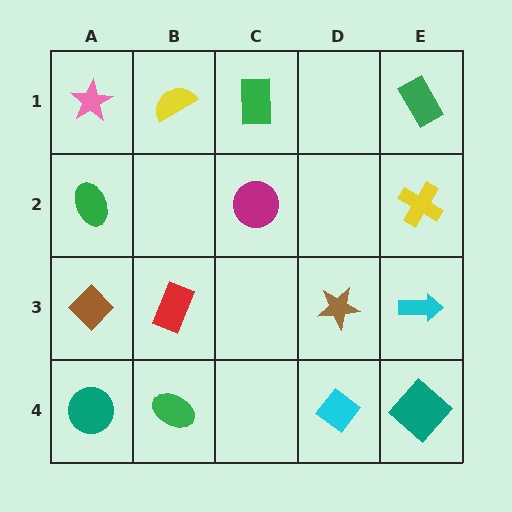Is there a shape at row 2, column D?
No, that cell is empty.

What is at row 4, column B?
A green ellipse.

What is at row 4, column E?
A teal diamond.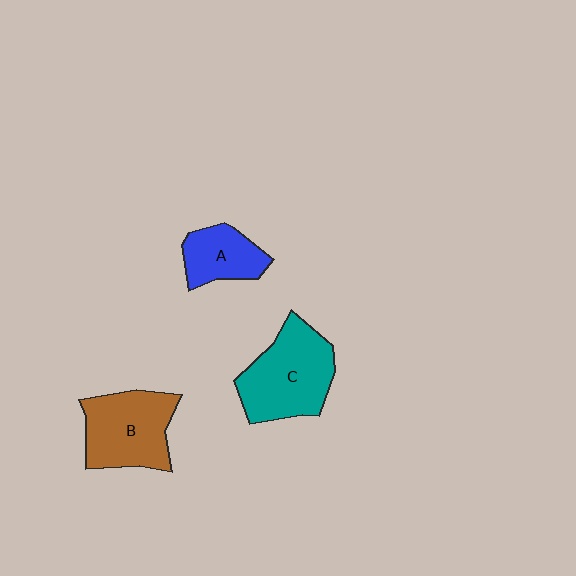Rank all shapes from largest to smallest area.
From largest to smallest: C (teal), B (brown), A (blue).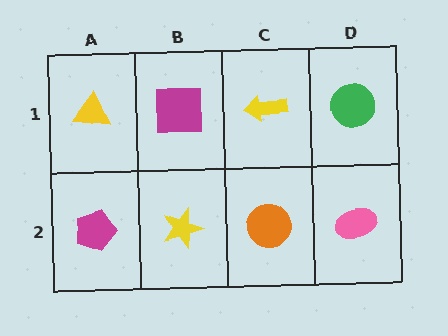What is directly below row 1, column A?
A magenta pentagon.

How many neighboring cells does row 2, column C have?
3.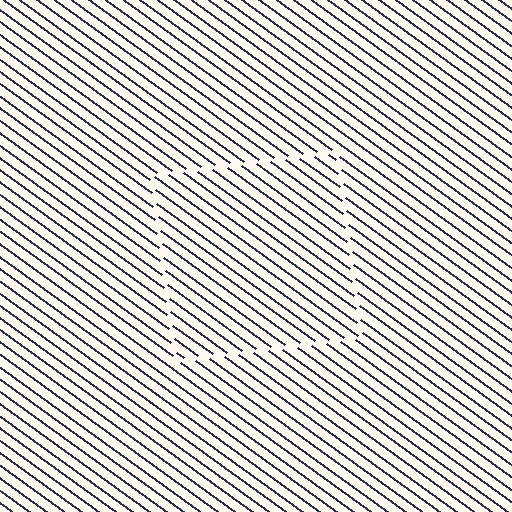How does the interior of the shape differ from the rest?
The interior of the shape contains the same grating, shifted by half a period — the contour is defined by the phase discontinuity where line-ends from the inner and outer gratings abut.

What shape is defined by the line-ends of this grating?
An illusory square. The interior of the shape contains the same grating, shifted by half a period — the contour is defined by the phase discontinuity where line-ends from the inner and outer gratings abut.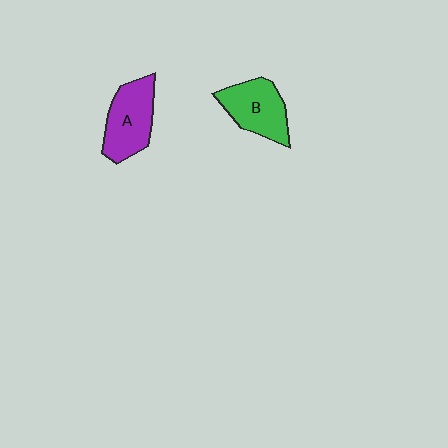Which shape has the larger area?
Shape A (purple).